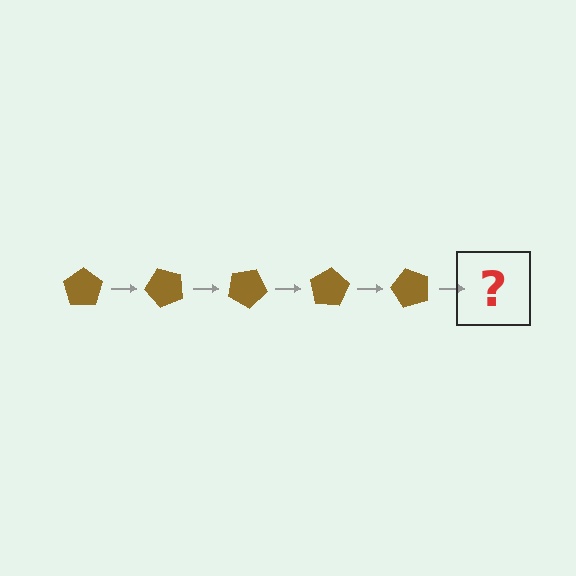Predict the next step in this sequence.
The next step is a brown pentagon rotated 250 degrees.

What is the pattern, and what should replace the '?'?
The pattern is that the pentagon rotates 50 degrees each step. The '?' should be a brown pentagon rotated 250 degrees.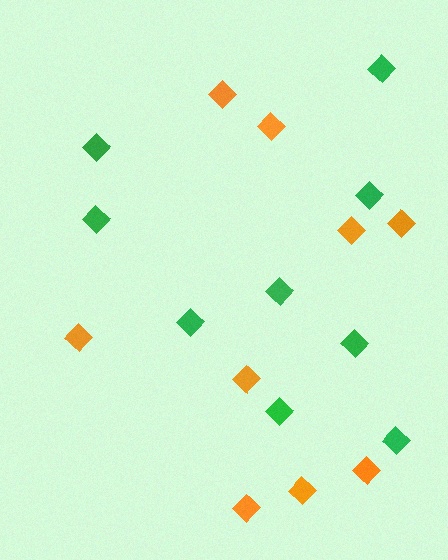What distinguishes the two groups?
There are 2 groups: one group of green diamonds (9) and one group of orange diamonds (9).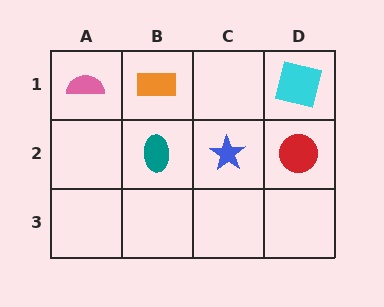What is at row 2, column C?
A blue star.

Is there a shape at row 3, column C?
No, that cell is empty.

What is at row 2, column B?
A teal ellipse.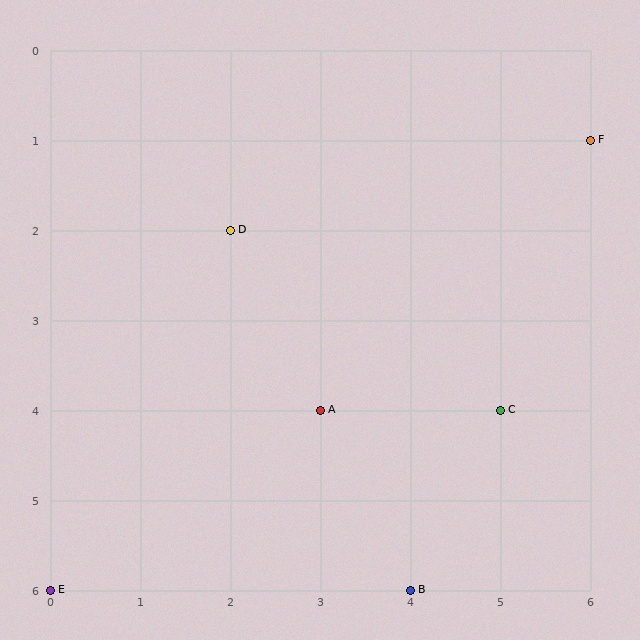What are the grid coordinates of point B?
Point B is at grid coordinates (4, 6).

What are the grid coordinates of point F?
Point F is at grid coordinates (6, 1).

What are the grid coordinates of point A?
Point A is at grid coordinates (3, 4).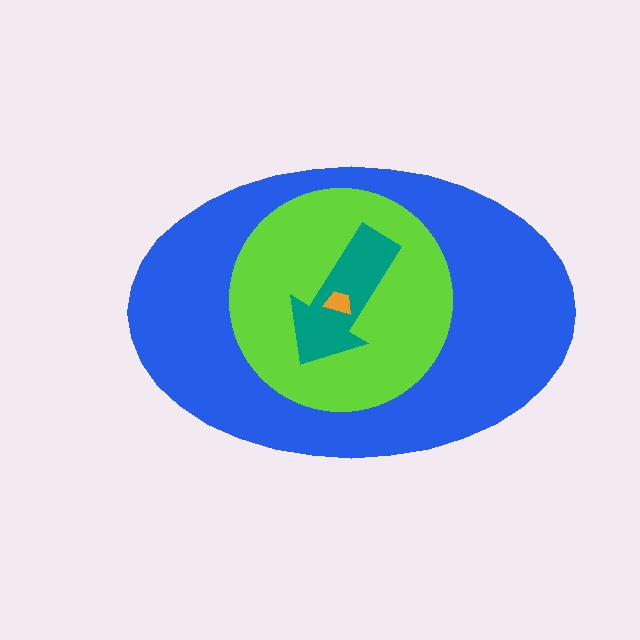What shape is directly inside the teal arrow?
The orange trapezoid.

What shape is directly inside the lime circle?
The teal arrow.